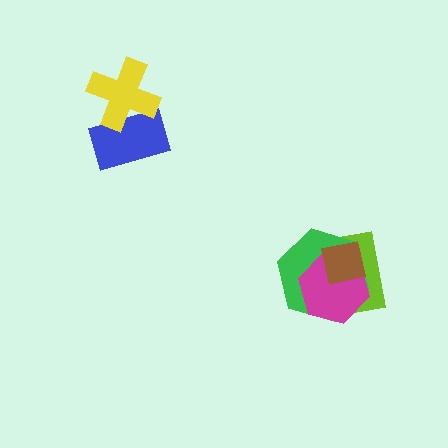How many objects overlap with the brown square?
3 objects overlap with the brown square.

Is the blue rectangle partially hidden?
Yes, it is partially covered by another shape.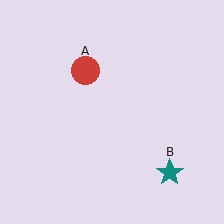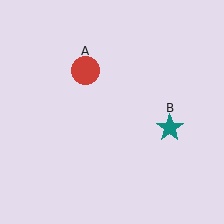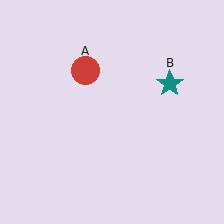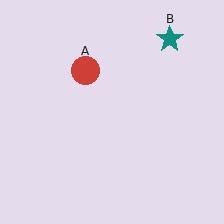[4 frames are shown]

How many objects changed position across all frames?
1 object changed position: teal star (object B).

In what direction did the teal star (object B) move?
The teal star (object B) moved up.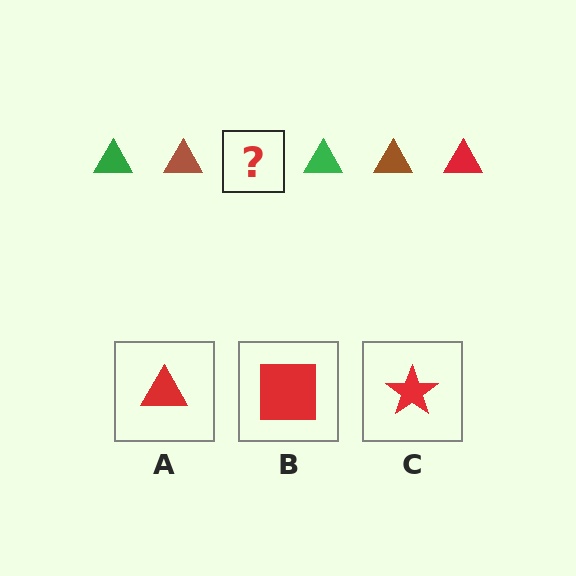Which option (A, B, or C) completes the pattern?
A.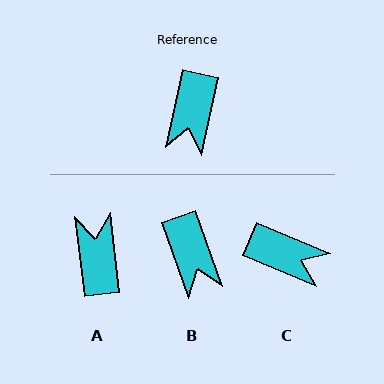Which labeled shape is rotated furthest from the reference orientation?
A, about 161 degrees away.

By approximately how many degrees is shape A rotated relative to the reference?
Approximately 161 degrees clockwise.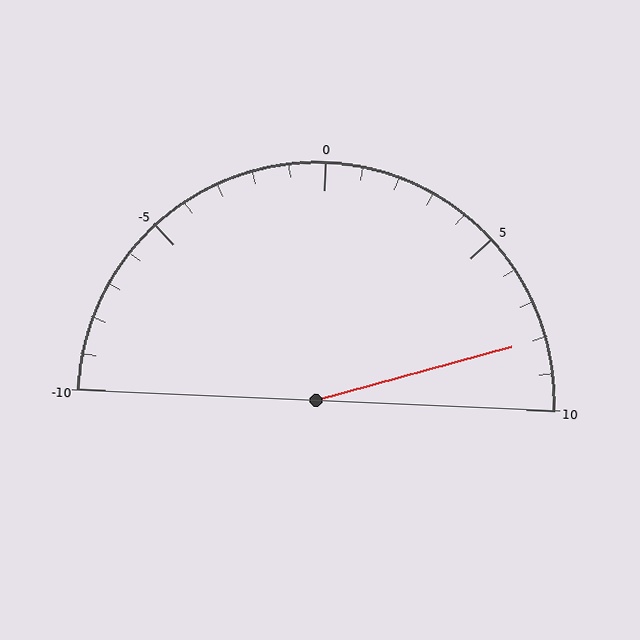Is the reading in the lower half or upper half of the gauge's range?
The reading is in the upper half of the range (-10 to 10).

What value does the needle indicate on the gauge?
The needle indicates approximately 8.